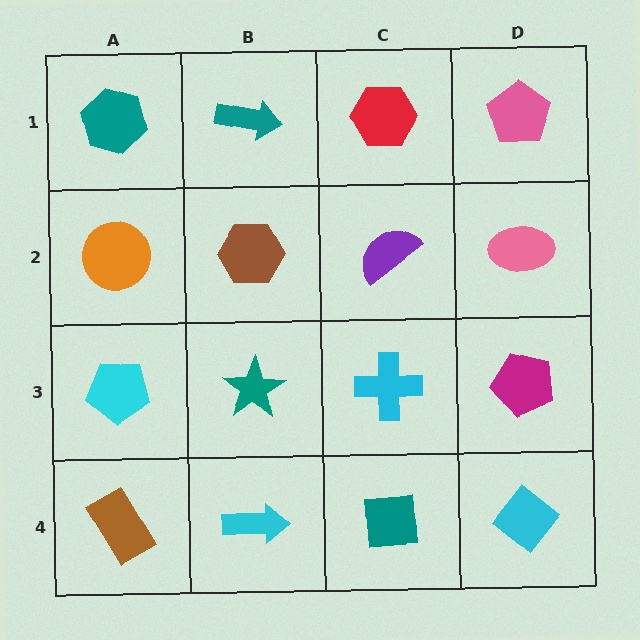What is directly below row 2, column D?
A magenta pentagon.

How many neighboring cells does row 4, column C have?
3.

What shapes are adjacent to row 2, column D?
A pink pentagon (row 1, column D), a magenta pentagon (row 3, column D), a purple semicircle (row 2, column C).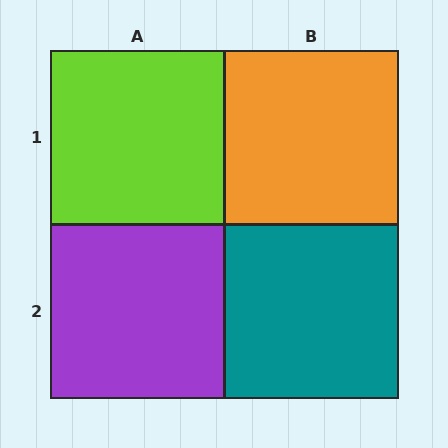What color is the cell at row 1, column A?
Lime.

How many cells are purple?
1 cell is purple.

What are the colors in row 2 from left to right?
Purple, teal.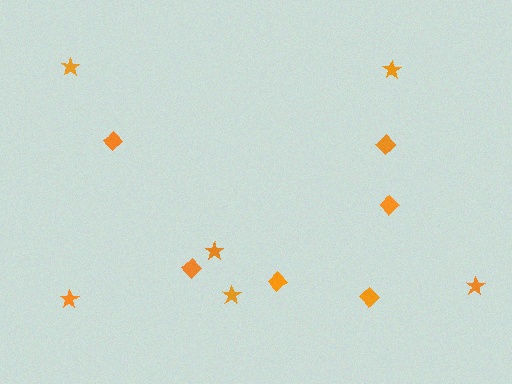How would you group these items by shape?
There are 2 groups: one group of diamonds (6) and one group of stars (6).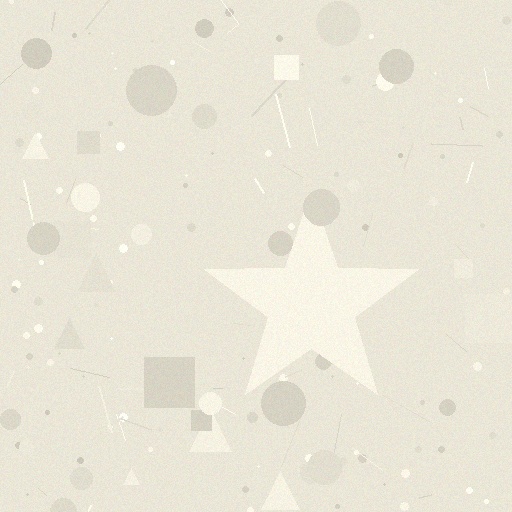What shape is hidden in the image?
A star is hidden in the image.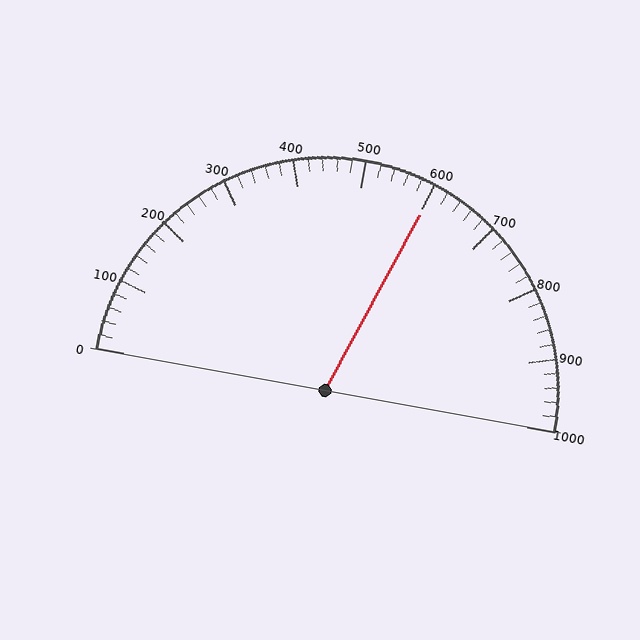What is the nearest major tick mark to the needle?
The nearest major tick mark is 600.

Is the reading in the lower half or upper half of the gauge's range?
The reading is in the upper half of the range (0 to 1000).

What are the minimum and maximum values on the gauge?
The gauge ranges from 0 to 1000.